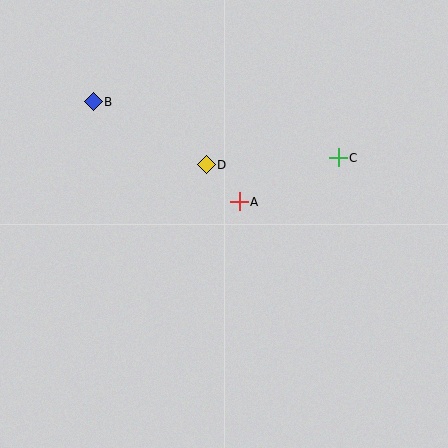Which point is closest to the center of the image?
Point A at (239, 202) is closest to the center.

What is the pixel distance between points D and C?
The distance between D and C is 132 pixels.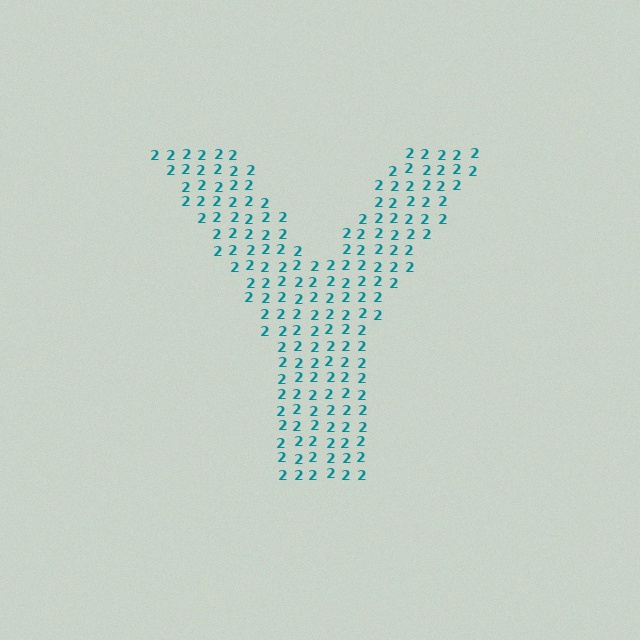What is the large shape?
The large shape is the letter Y.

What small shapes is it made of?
It is made of small digit 2's.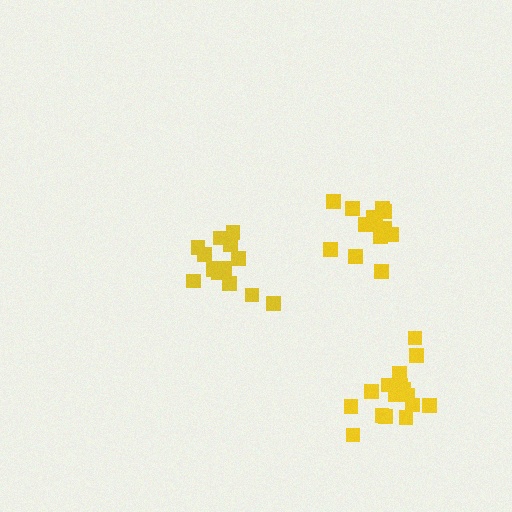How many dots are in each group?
Group 1: 15 dots, Group 2: 16 dots, Group 3: 13 dots (44 total).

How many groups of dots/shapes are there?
There are 3 groups.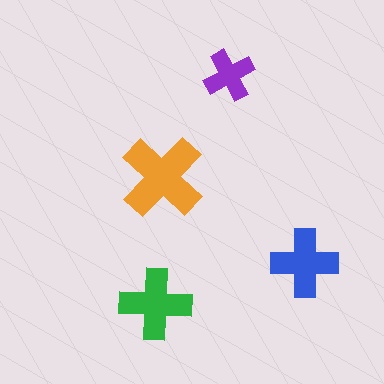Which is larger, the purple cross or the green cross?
The green one.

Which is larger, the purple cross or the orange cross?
The orange one.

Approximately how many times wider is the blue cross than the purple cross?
About 1.5 times wider.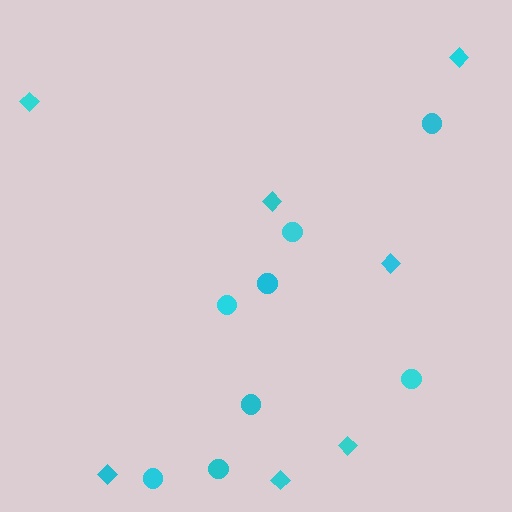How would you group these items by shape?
There are 2 groups: one group of circles (8) and one group of diamonds (7).